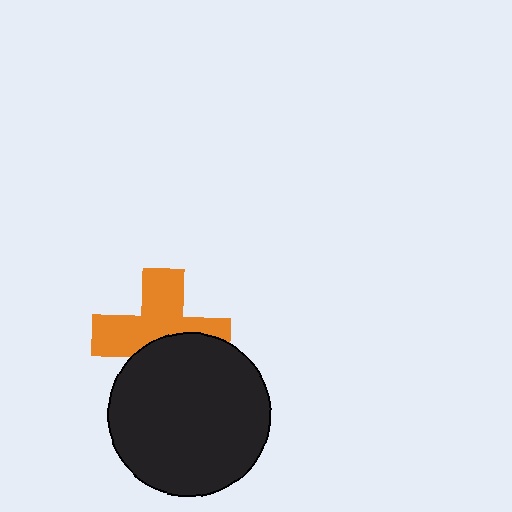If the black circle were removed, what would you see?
You would see the complete orange cross.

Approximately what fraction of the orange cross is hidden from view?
Roughly 42% of the orange cross is hidden behind the black circle.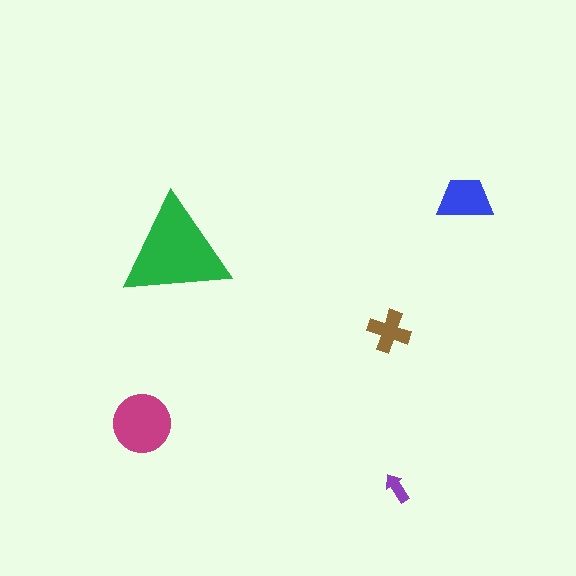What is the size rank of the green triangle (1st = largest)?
1st.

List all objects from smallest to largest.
The purple arrow, the brown cross, the blue trapezoid, the magenta circle, the green triangle.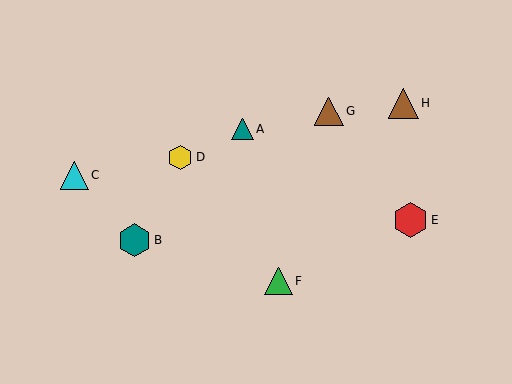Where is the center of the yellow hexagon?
The center of the yellow hexagon is at (180, 157).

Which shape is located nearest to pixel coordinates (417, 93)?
The brown triangle (labeled H) at (403, 103) is nearest to that location.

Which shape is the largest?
The red hexagon (labeled E) is the largest.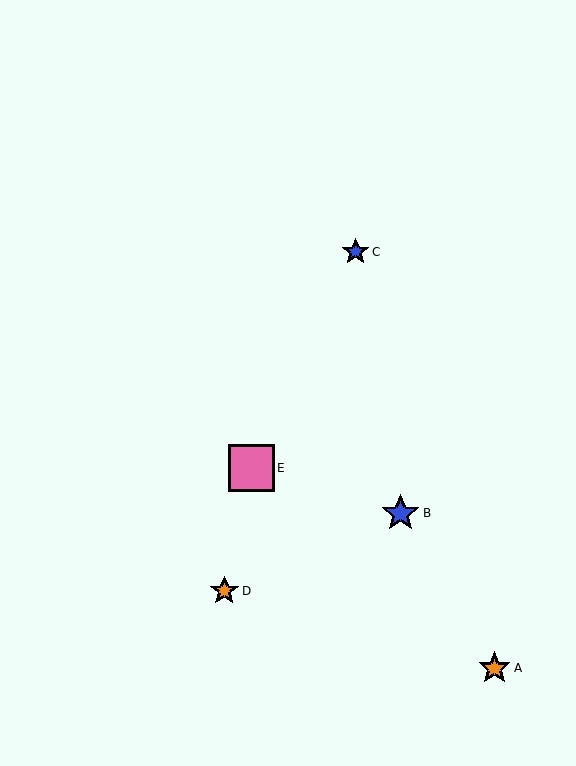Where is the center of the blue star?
The center of the blue star is at (401, 513).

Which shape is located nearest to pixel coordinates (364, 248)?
The blue star (labeled C) at (356, 252) is nearest to that location.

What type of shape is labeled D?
Shape D is an orange star.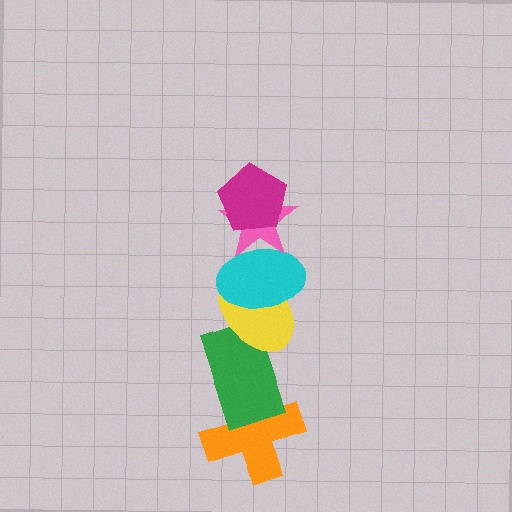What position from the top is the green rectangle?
The green rectangle is 5th from the top.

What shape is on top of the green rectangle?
The yellow ellipse is on top of the green rectangle.